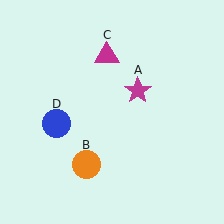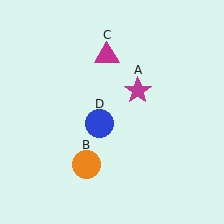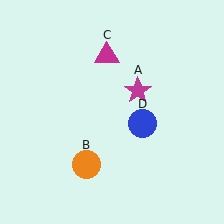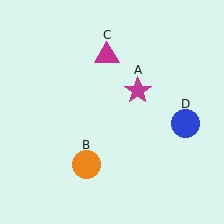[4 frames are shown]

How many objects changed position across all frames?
1 object changed position: blue circle (object D).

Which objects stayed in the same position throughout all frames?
Magenta star (object A) and orange circle (object B) and magenta triangle (object C) remained stationary.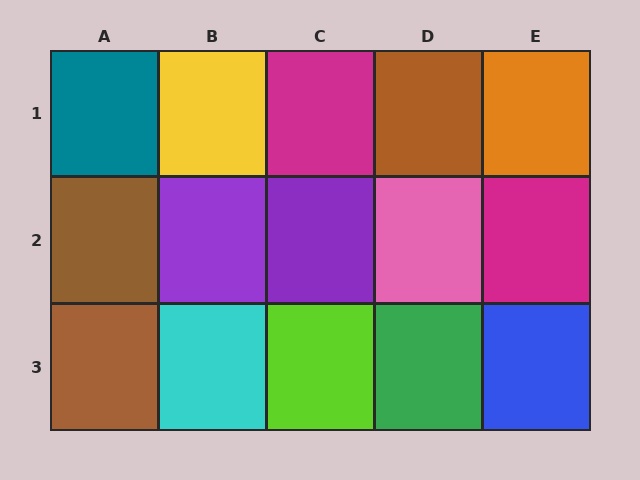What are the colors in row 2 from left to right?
Brown, purple, purple, pink, magenta.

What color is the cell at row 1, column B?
Yellow.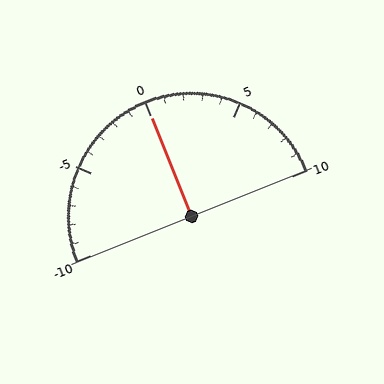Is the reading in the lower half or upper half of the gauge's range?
The reading is in the upper half of the range (-10 to 10).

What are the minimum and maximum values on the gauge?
The gauge ranges from -10 to 10.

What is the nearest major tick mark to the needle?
The nearest major tick mark is 0.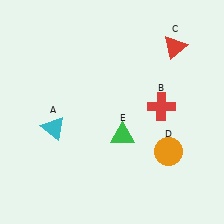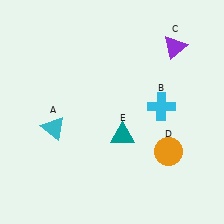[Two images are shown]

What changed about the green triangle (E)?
In Image 1, E is green. In Image 2, it changed to teal.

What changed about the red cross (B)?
In Image 1, B is red. In Image 2, it changed to cyan.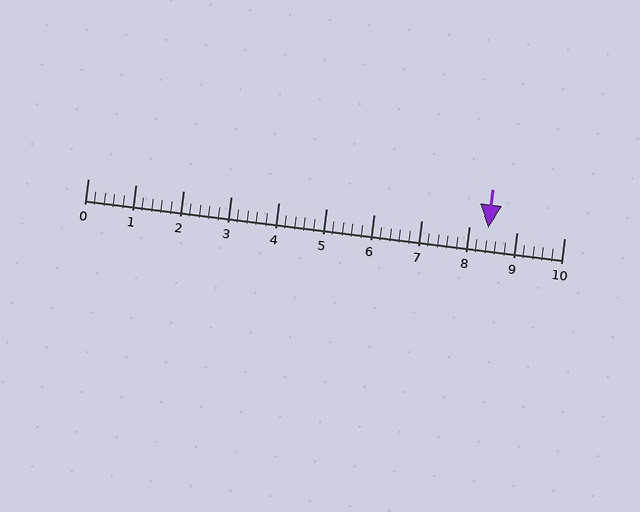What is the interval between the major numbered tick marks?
The major tick marks are spaced 1 units apart.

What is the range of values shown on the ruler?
The ruler shows values from 0 to 10.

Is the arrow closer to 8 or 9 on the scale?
The arrow is closer to 8.